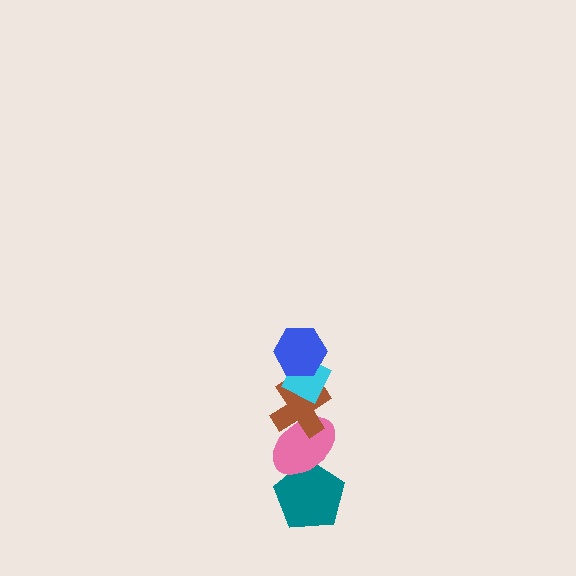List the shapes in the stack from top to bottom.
From top to bottom: the blue hexagon, the cyan diamond, the brown cross, the pink ellipse, the teal pentagon.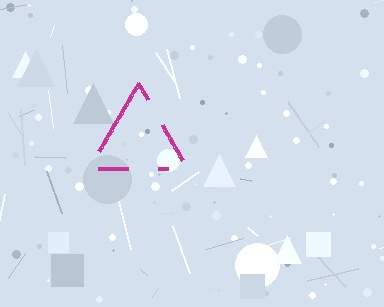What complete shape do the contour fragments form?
The contour fragments form a triangle.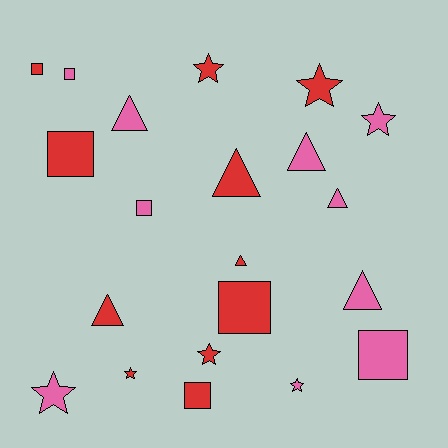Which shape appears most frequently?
Triangle, with 7 objects.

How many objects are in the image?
There are 21 objects.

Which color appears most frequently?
Red, with 11 objects.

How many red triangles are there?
There are 3 red triangles.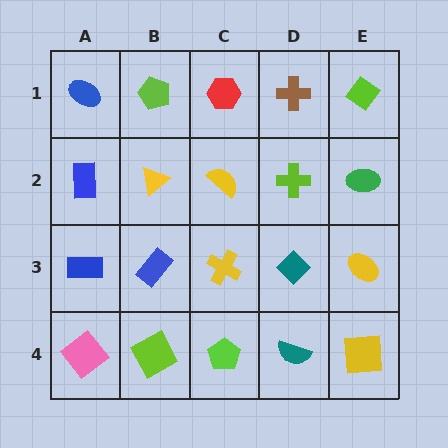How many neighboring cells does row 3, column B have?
4.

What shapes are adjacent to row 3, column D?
A lime cross (row 2, column D), a teal semicircle (row 4, column D), a yellow cross (row 3, column C), a yellow ellipse (row 3, column E).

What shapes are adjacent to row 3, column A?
A blue rectangle (row 2, column A), a pink diamond (row 4, column A), a blue rectangle (row 3, column B).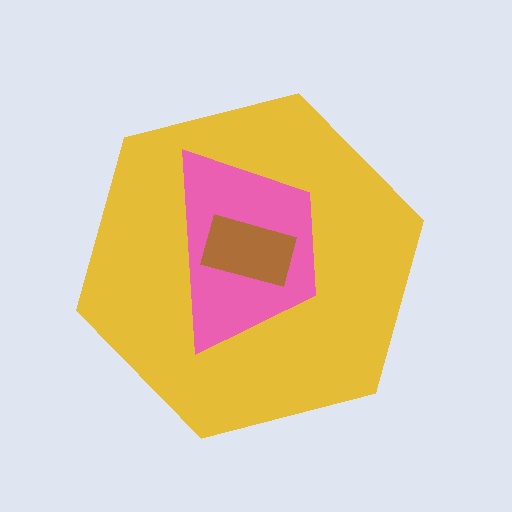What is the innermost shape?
The brown rectangle.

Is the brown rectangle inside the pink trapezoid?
Yes.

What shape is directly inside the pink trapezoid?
The brown rectangle.